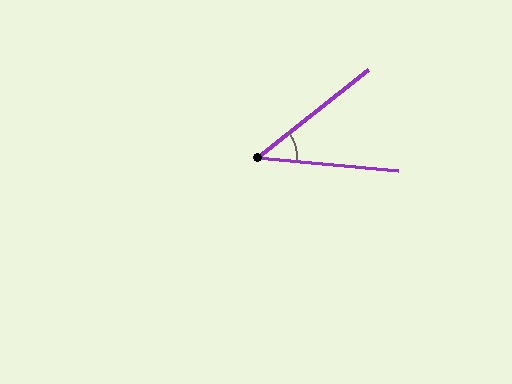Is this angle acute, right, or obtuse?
It is acute.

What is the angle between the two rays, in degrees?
Approximately 44 degrees.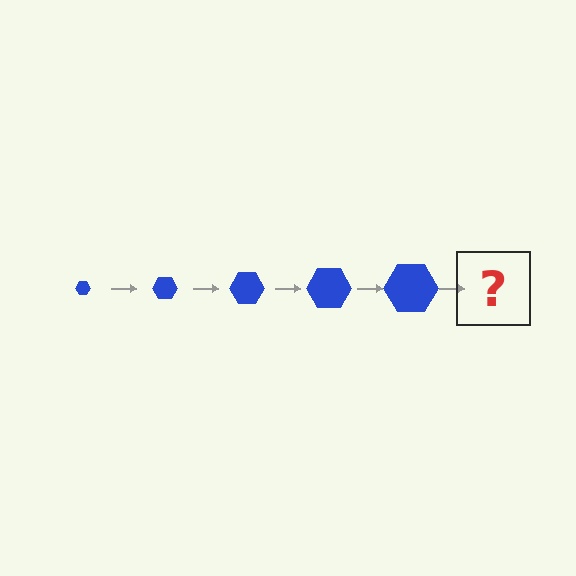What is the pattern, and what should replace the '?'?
The pattern is that the hexagon gets progressively larger each step. The '?' should be a blue hexagon, larger than the previous one.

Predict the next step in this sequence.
The next step is a blue hexagon, larger than the previous one.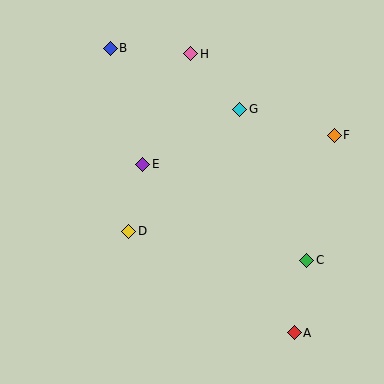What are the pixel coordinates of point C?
Point C is at (307, 261).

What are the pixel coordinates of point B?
Point B is at (110, 48).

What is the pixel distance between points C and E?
The distance between C and E is 190 pixels.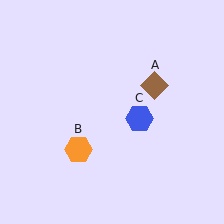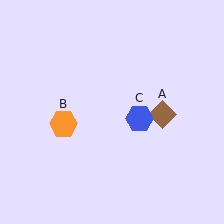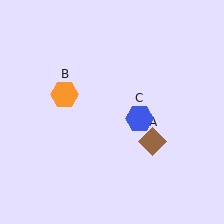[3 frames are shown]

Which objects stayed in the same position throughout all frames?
Blue hexagon (object C) remained stationary.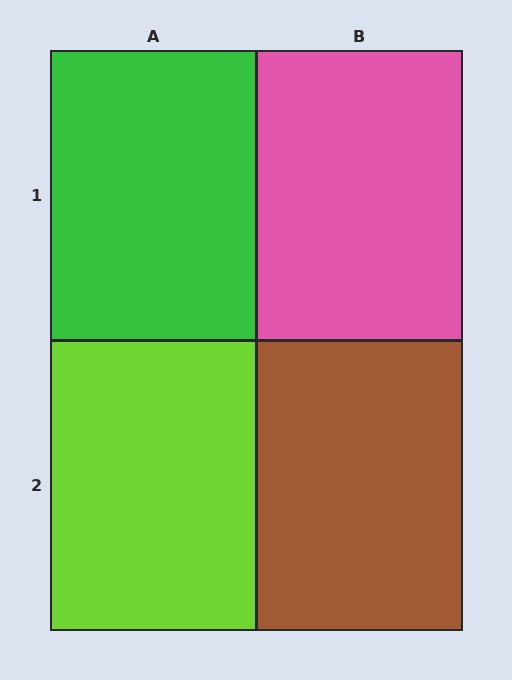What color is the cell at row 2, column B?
Brown.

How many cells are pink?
1 cell is pink.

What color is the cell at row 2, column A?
Lime.